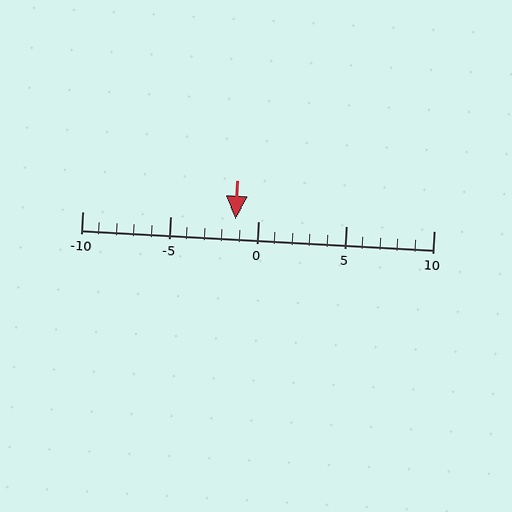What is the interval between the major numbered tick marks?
The major tick marks are spaced 5 units apart.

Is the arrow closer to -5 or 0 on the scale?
The arrow is closer to 0.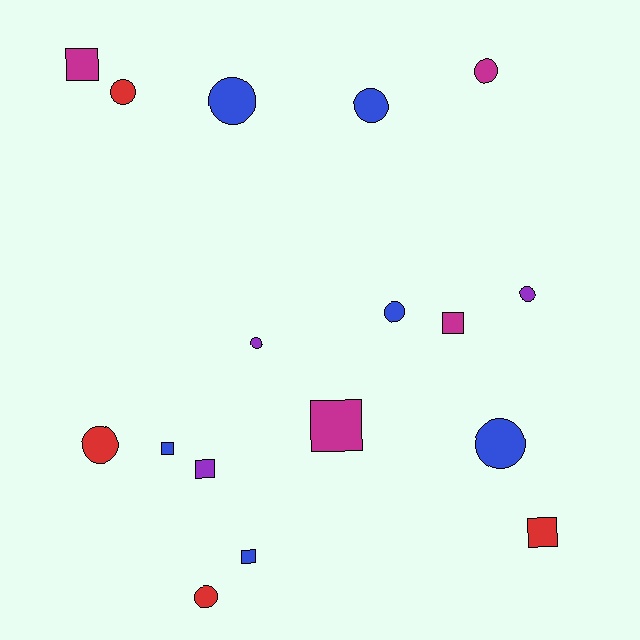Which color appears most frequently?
Blue, with 6 objects.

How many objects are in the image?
There are 17 objects.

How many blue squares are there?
There are 2 blue squares.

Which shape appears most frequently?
Circle, with 10 objects.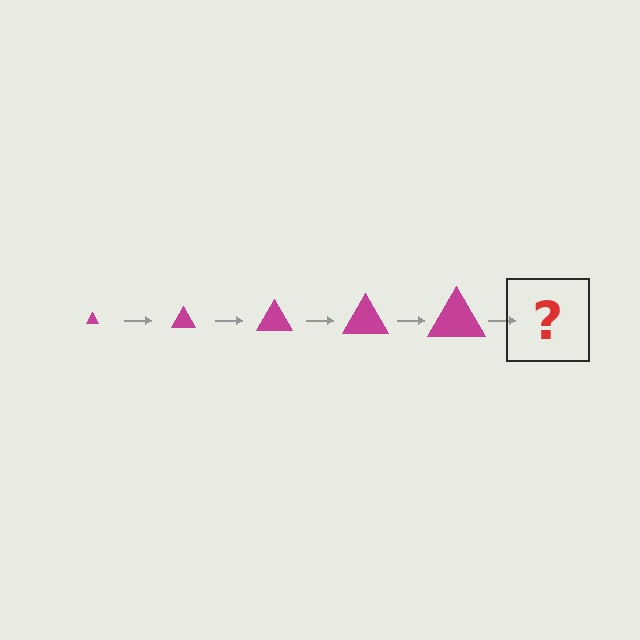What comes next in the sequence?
The next element should be a magenta triangle, larger than the previous one.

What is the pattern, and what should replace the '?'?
The pattern is that the triangle gets progressively larger each step. The '?' should be a magenta triangle, larger than the previous one.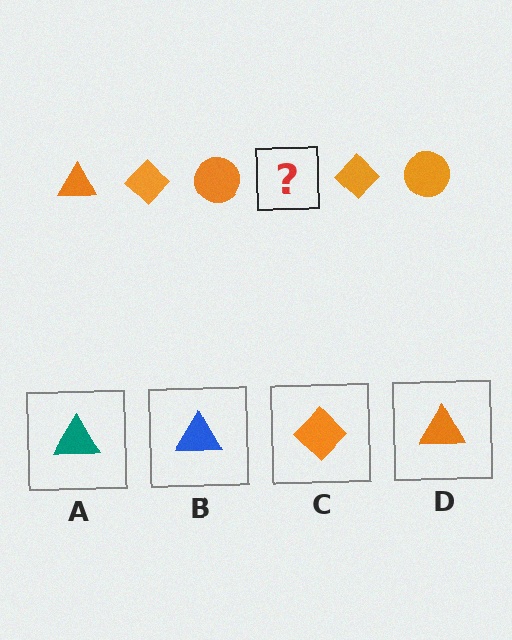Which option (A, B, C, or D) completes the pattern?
D.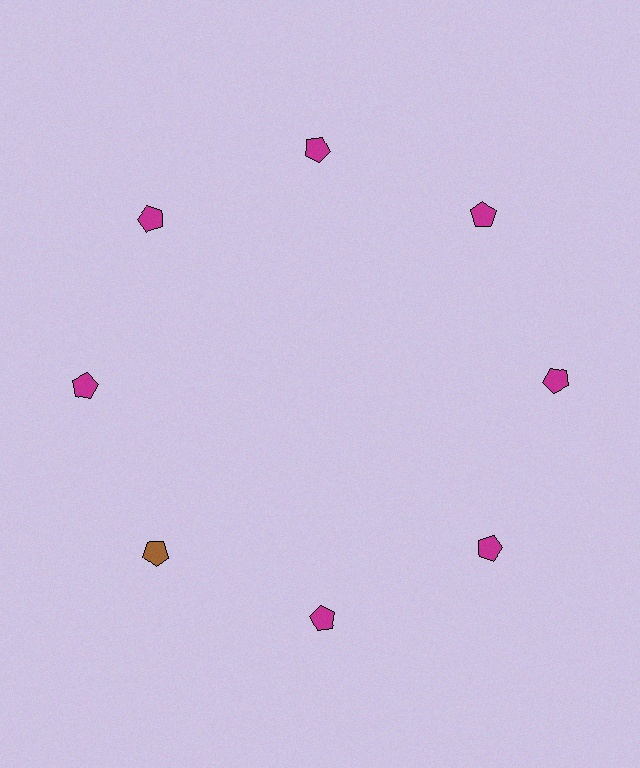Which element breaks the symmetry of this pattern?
The brown pentagon at roughly the 8 o'clock position breaks the symmetry. All other shapes are magenta pentagons.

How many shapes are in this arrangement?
There are 8 shapes arranged in a ring pattern.